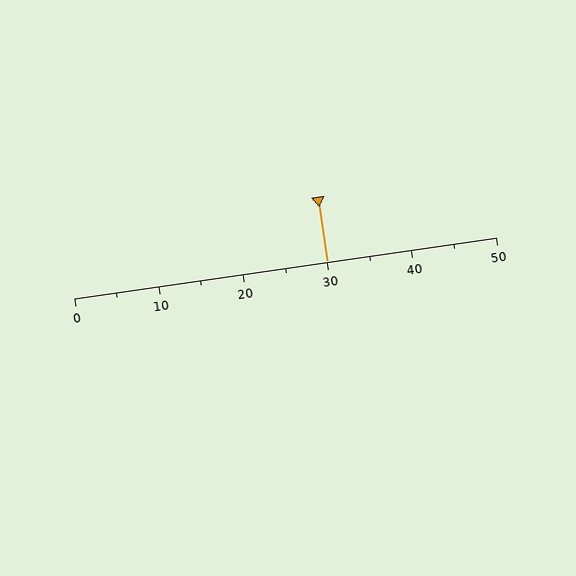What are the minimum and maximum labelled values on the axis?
The axis runs from 0 to 50.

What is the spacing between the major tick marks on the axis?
The major ticks are spaced 10 apart.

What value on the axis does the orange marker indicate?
The marker indicates approximately 30.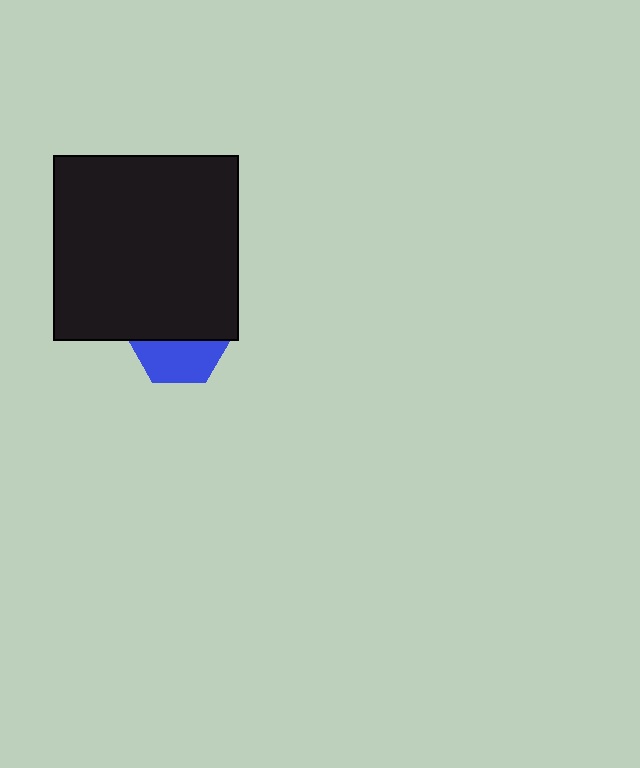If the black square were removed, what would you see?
You would see the complete blue hexagon.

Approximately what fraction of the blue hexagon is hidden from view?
Roughly 57% of the blue hexagon is hidden behind the black square.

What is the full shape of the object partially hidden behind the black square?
The partially hidden object is a blue hexagon.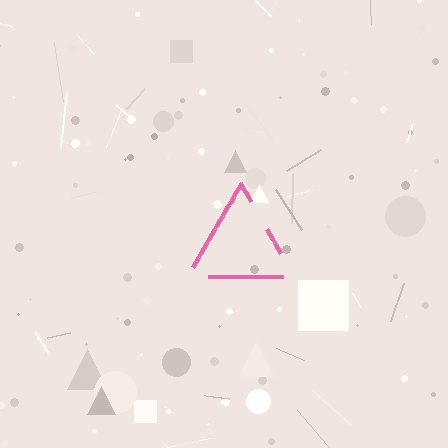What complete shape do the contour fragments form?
The contour fragments form a triangle.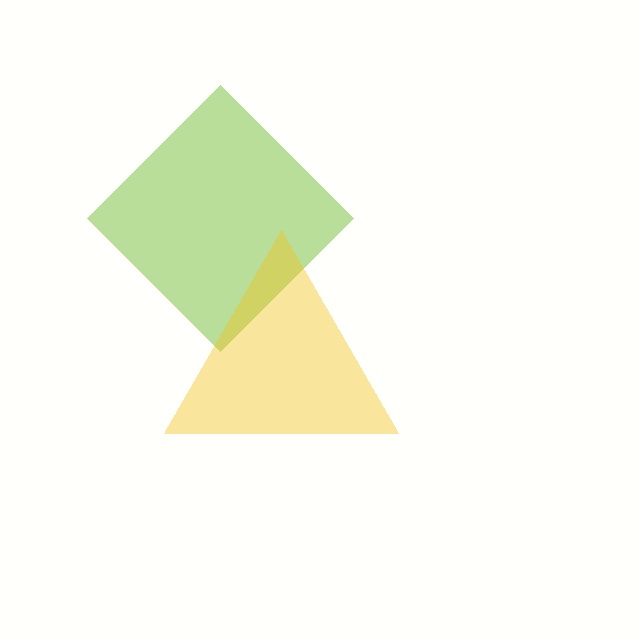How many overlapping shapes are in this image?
There are 2 overlapping shapes in the image.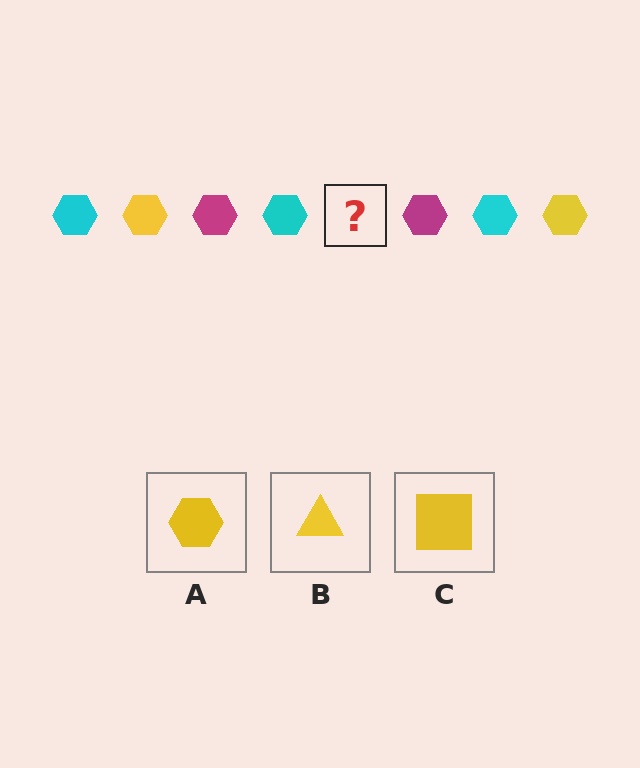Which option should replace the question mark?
Option A.